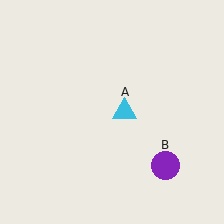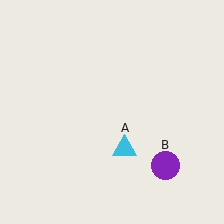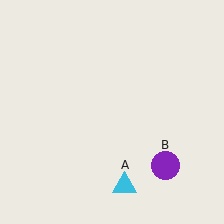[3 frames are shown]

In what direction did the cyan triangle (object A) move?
The cyan triangle (object A) moved down.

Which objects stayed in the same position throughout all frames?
Purple circle (object B) remained stationary.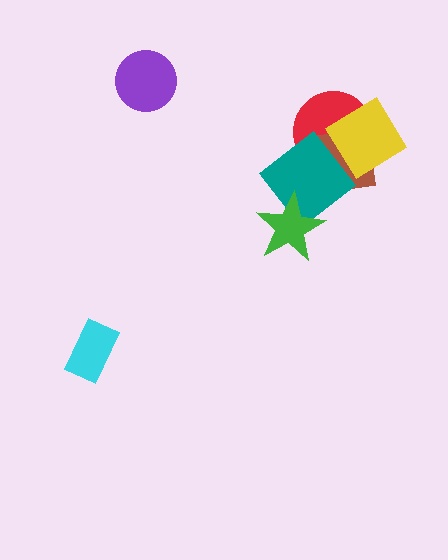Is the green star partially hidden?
No, no other shape covers it.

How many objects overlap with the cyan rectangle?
0 objects overlap with the cyan rectangle.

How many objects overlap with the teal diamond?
4 objects overlap with the teal diamond.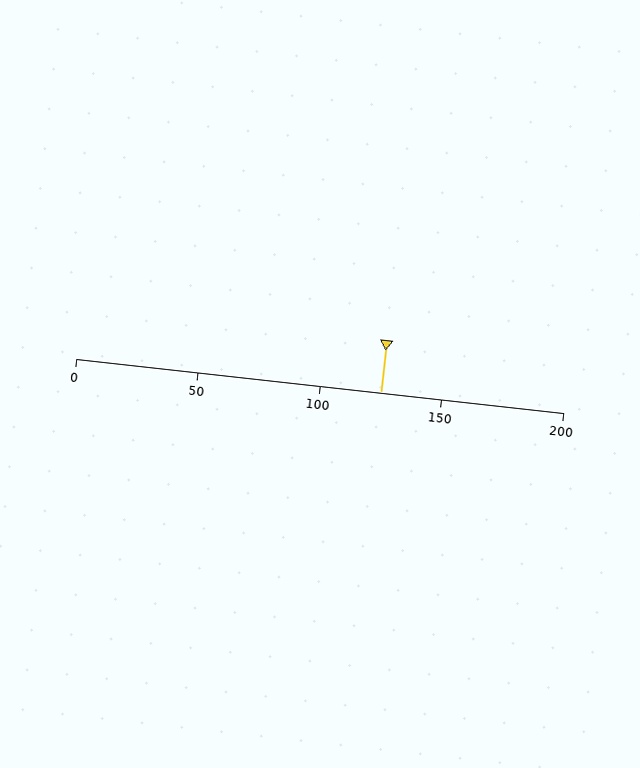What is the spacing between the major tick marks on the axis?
The major ticks are spaced 50 apart.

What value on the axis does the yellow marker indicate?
The marker indicates approximately 125.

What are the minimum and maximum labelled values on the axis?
The axis runs from 0 to 200.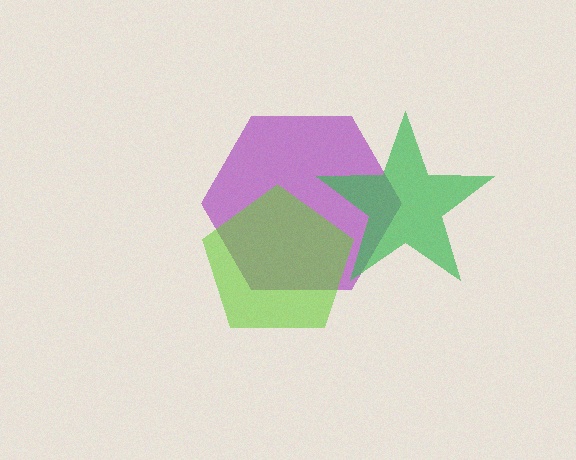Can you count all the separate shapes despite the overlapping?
Yes, there are 3 separate shapes.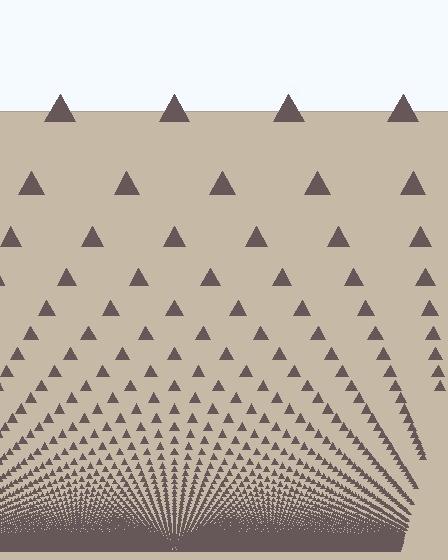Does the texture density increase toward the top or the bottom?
Density increases toward the bottom.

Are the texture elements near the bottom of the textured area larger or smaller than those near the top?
Smaller. The gradient is inverted — elements near the bottom are smaller and denser.